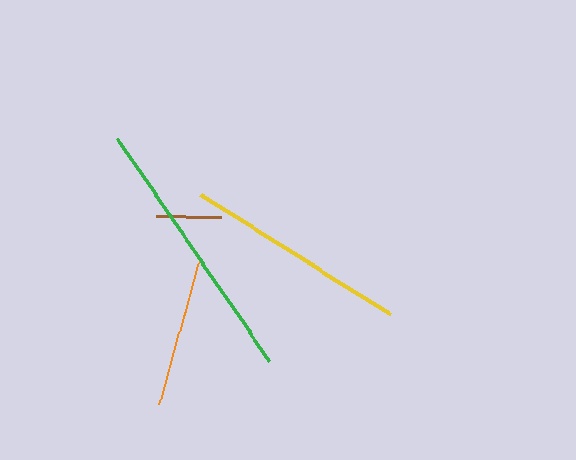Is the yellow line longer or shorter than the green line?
The green line is longer than the yellow line.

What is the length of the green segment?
The green segment is approximately 269 pixels long.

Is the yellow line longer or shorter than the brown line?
The yellow line is longer than the brown line.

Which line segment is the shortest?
The brown line is the shortest at approximately 65 pixels.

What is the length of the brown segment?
The brown segment is approximately 65 pixels long.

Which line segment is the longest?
The green line is the longest at approximately 269 pixels.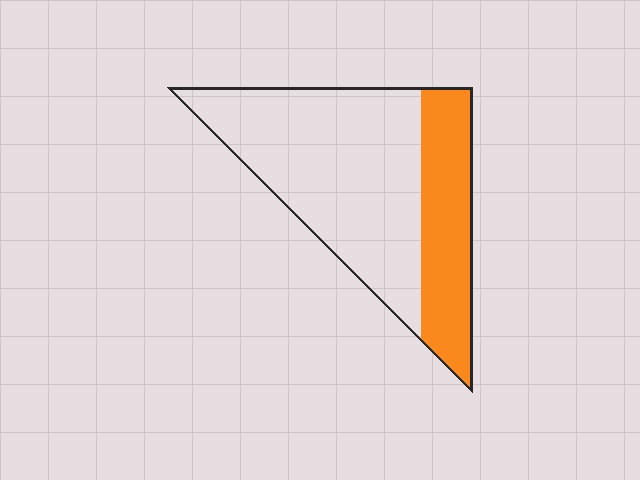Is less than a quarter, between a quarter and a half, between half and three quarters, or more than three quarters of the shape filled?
Between a quarter and a half.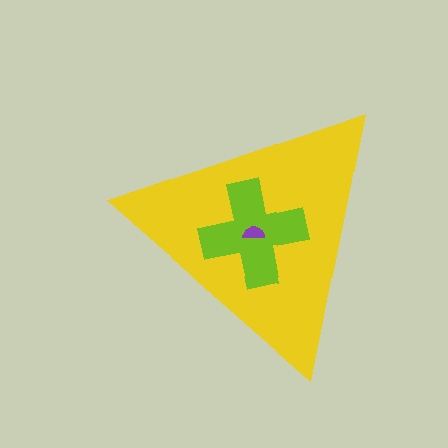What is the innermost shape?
The purple semicircle.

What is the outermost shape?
The yellow triangle.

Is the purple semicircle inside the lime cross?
Yes.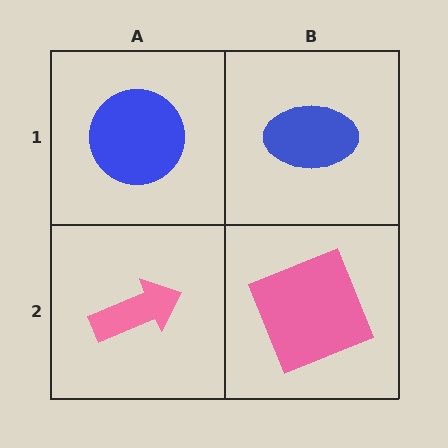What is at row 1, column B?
A blue ellipse.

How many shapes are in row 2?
2 shapes.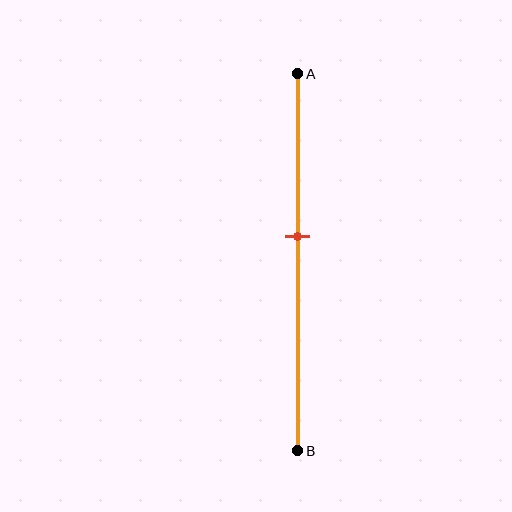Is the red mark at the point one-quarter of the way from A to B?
No, the mark is at about 45% from A, not at the 25% one-quarter point.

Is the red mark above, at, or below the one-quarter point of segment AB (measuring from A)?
The red mark is below the one-quarter point of segment AB.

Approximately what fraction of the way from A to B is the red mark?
The red mark is approximately 45% of the way from A to B.